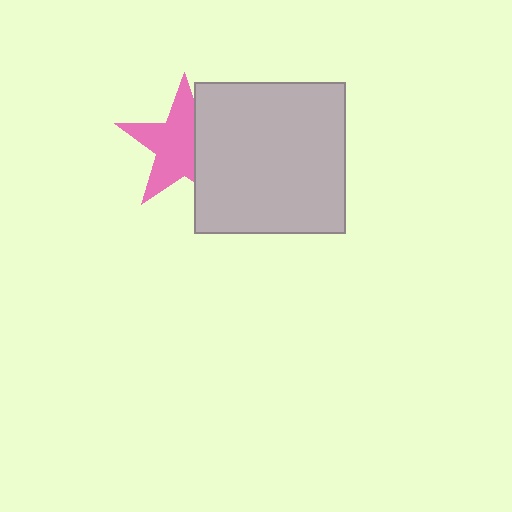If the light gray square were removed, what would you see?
You would see the complete pink star.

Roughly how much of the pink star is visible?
About half of it is visible (roughly 64%).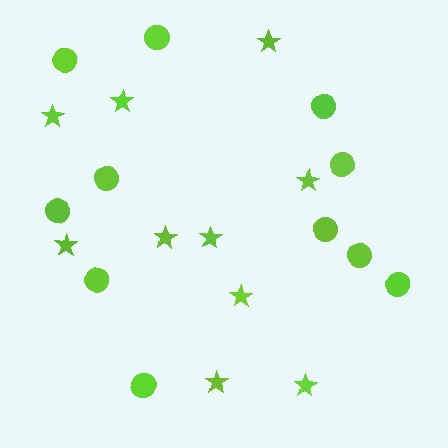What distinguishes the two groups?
There are 2 groups: one group of circles (11) and one group of stars (10).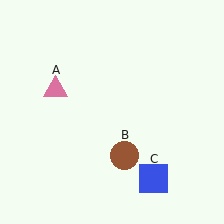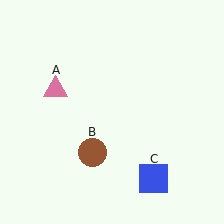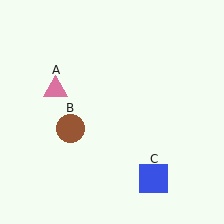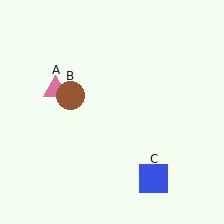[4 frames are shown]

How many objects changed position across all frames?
1 object changed position: brown circle (object B).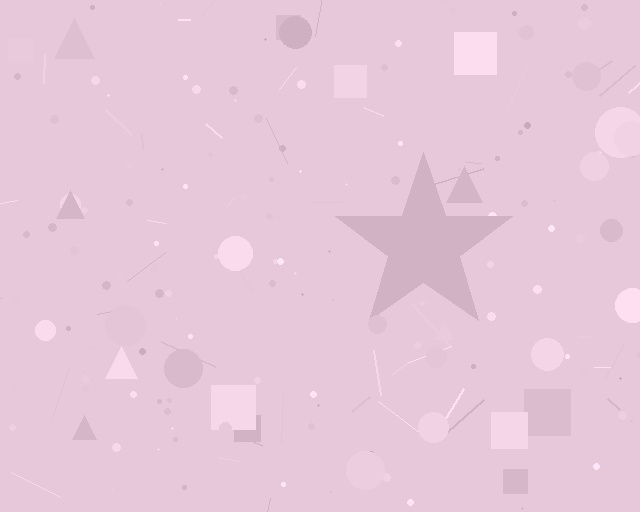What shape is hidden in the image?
A star is hidden in the image.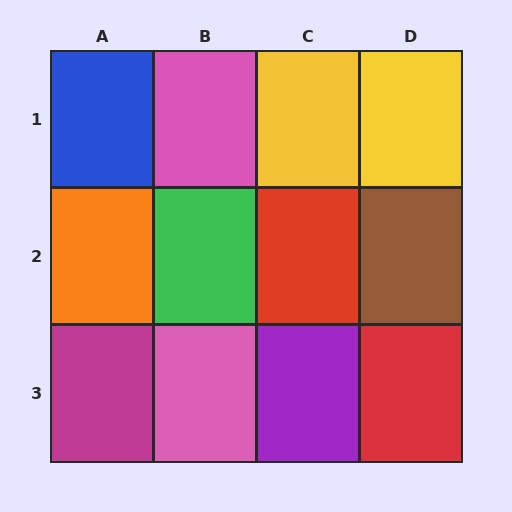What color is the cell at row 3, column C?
Purple.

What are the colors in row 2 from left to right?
Orange, green, red, brown.